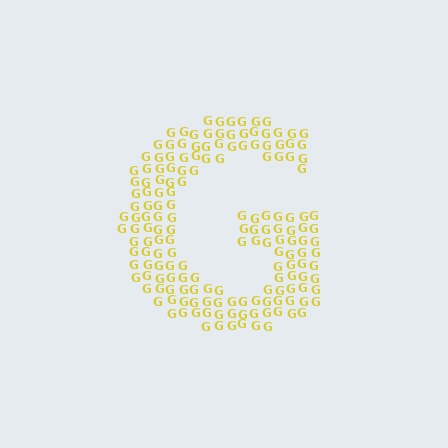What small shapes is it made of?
It is made of small letter G's.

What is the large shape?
The large shape is the letter G.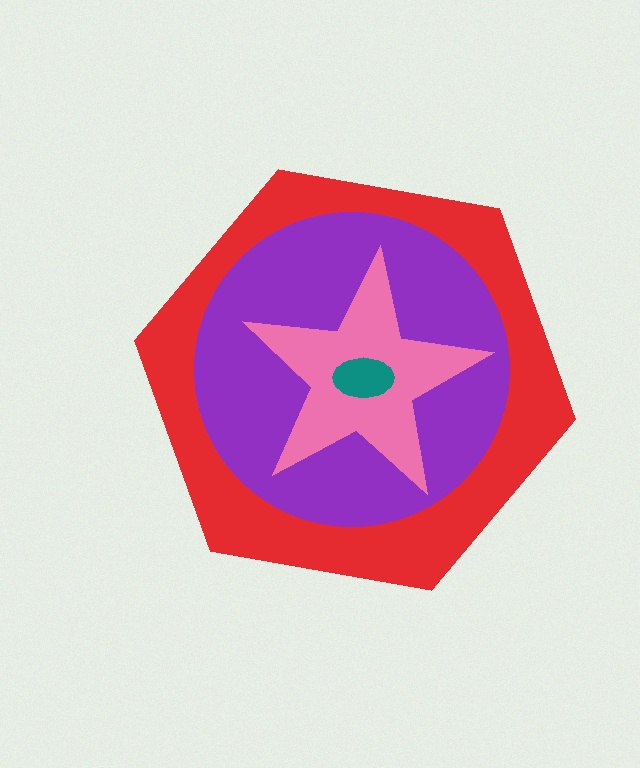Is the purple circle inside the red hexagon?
Yes.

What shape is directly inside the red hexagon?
The purple circle.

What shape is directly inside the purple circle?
The pink star.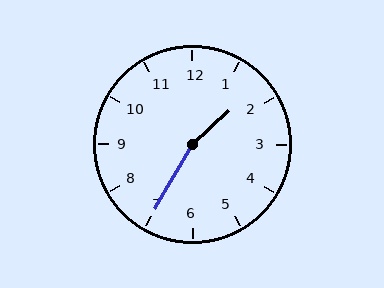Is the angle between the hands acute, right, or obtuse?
It is obtuse.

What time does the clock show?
1:35.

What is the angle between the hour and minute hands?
Approximately 162 degrees.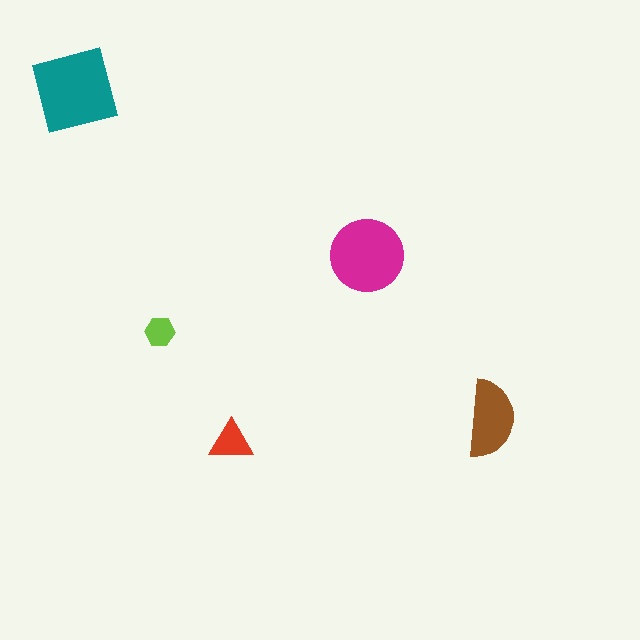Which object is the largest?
The teal square.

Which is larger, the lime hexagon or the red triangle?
The red triangle.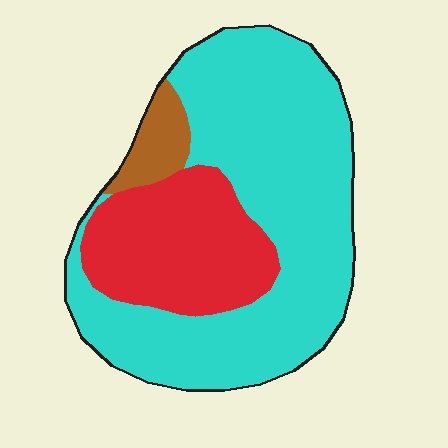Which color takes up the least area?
Brown, at roughly 5%.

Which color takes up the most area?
Cyan, at roughly 65%.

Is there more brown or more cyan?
Cyan.